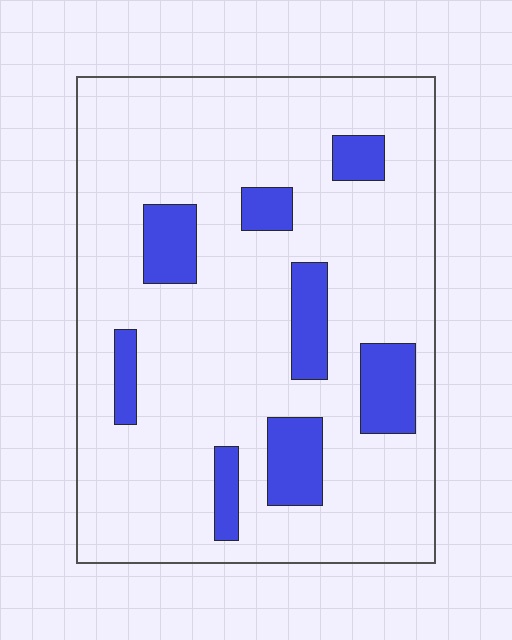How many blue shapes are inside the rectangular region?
8.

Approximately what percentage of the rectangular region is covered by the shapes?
Approximately 15%.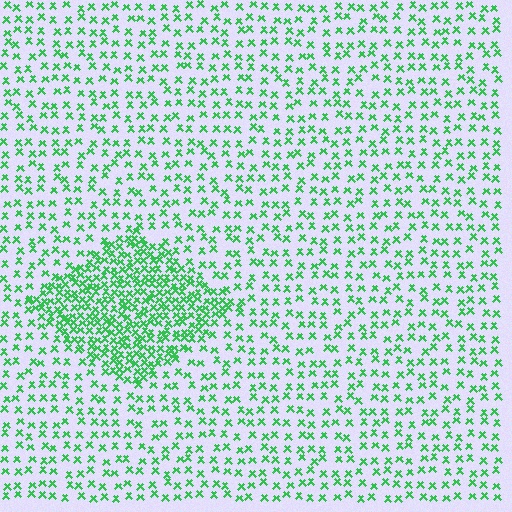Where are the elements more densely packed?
The elements are more densely packed inside the diamond boundary.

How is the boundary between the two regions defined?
The boundary is defined by a change in element density (approximately 2.5x ratio). All elements are the same color, size, and shape.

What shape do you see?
I see a diamond.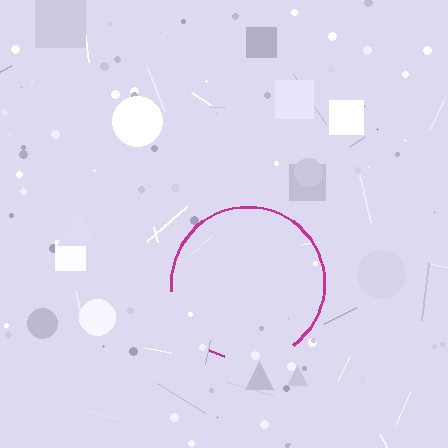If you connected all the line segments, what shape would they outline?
They would outline a circle.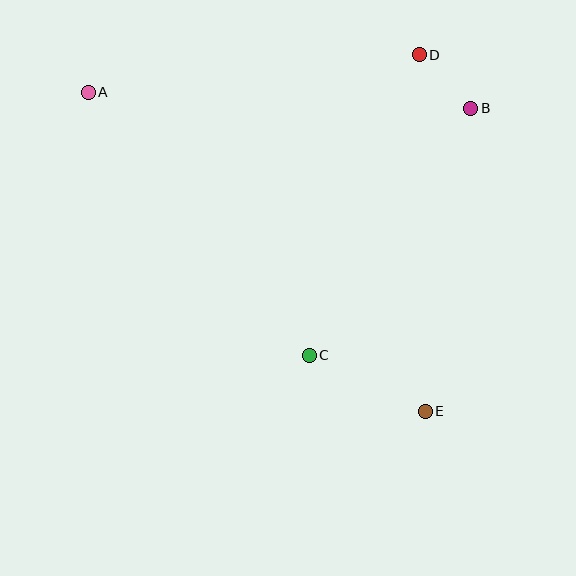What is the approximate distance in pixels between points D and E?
The distance between D and E is approximately 356 pixels.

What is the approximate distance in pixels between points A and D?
The distance between A and D is approximately 333 pixels.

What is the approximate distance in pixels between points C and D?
The distance between C and D is approximately 320 pixels.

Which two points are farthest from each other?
Points A and E are farthest from each other.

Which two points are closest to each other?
Points B and D are closest to each other.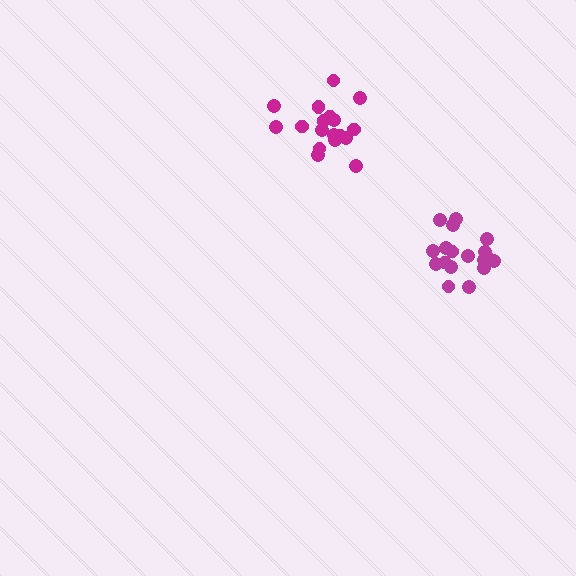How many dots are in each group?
Group 1: 18 dots, Group 2: 18 dots (36 total).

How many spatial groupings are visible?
There are 2 spatial groupings.